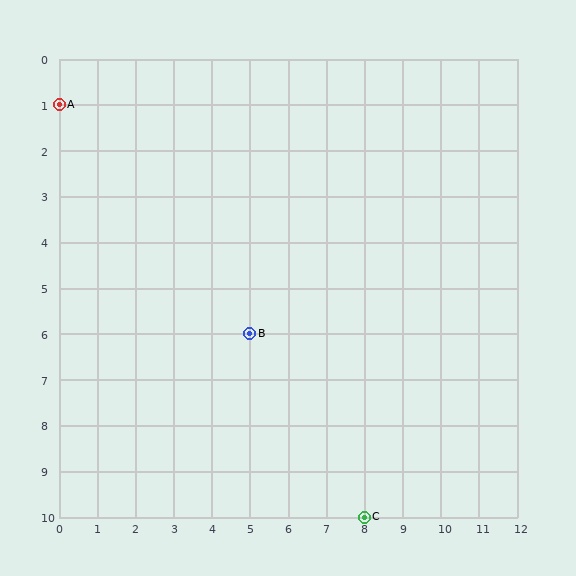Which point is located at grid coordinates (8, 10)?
Point C is at (8, 10).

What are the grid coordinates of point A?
Point A is at grid coordinates (0, 1).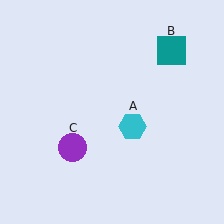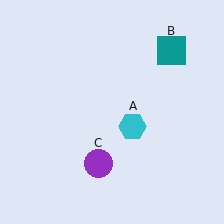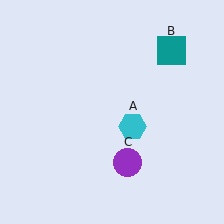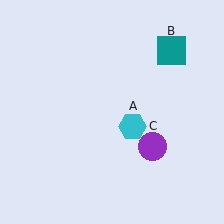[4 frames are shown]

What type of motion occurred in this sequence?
The purple circle (object C) rotated counterclockwise around the center of the scene.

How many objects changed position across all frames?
1 object changed position: purple circle (object C).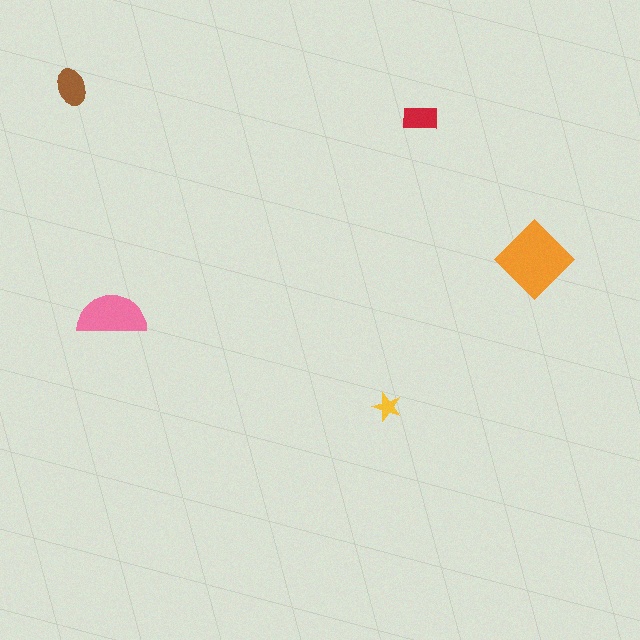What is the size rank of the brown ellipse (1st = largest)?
3rd.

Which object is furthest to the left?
The brown ellipse is leftmost.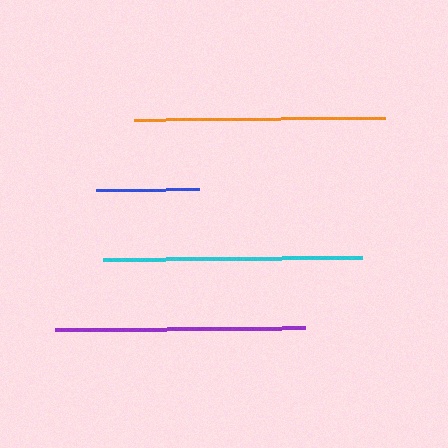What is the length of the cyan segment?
The cyan segment is approximately 260 pixels long.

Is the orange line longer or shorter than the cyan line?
The cyan line is longer than the orange line.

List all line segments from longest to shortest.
From longest to shortest: cyan, orange, purple, blue.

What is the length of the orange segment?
The orange segment is approximately 251 pixels long.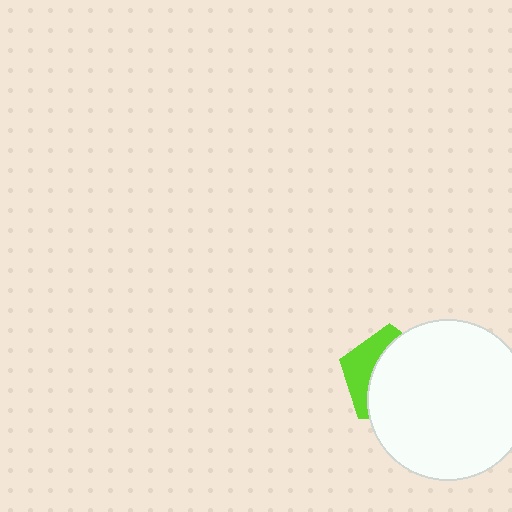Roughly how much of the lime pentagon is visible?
A small part of it is visible (roughly 33%).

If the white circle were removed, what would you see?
You would see the complete lime pentagon.